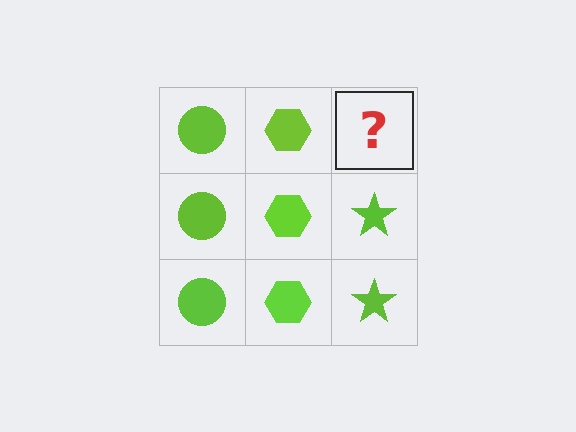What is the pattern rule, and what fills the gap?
The rule is that each column has a consistent shape. The gap should be filled with a lime star.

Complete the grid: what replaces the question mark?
The question mark should be replaced with a lime star.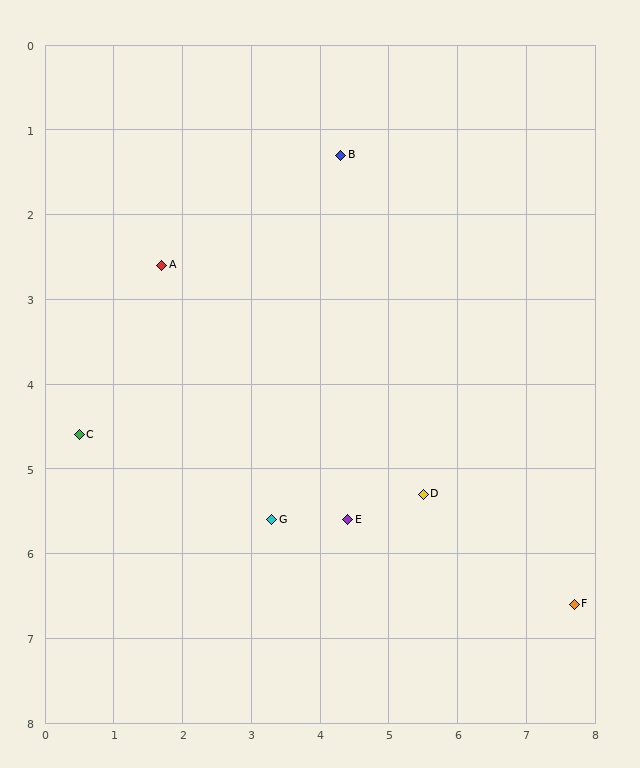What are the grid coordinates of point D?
Point D is at approximately (5.5, 5.3).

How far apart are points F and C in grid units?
Points F and C are about 7.5 grid units apart.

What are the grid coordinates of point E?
Point E is at approximately (4.4, 5.6).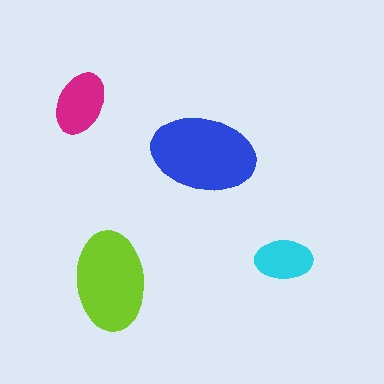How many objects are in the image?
There are 4 objects in the image.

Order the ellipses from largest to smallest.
the blue one, the lime one, the magenta one, the cyan one.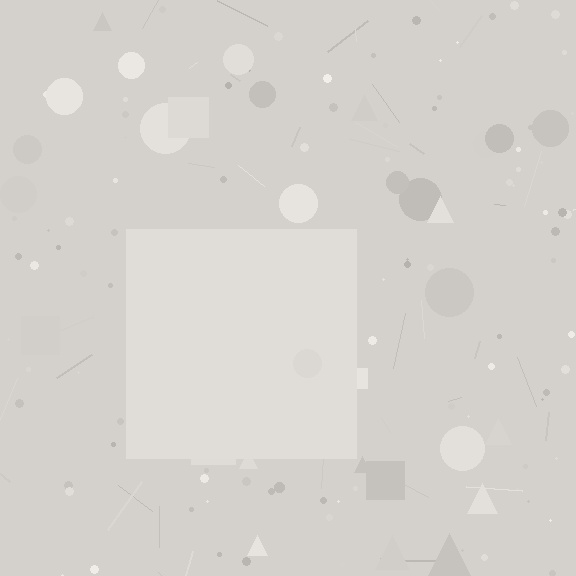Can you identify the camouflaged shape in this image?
The camouflaged shape is a square.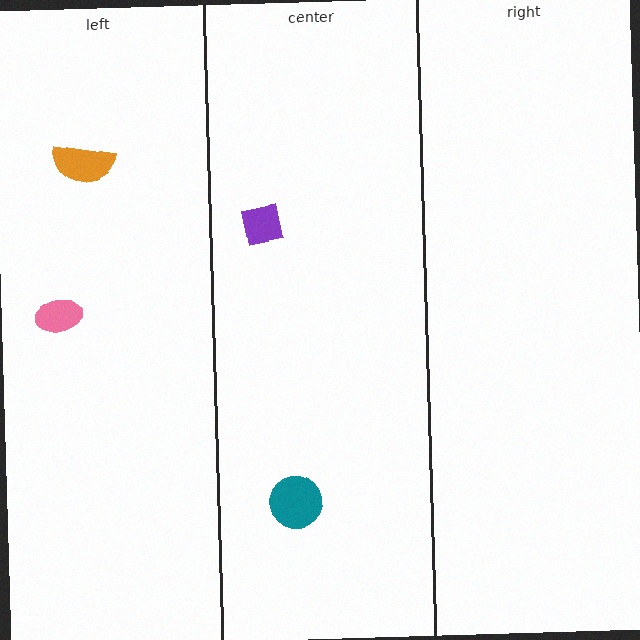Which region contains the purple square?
The center region.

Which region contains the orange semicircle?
The left region.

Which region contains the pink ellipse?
The left region.